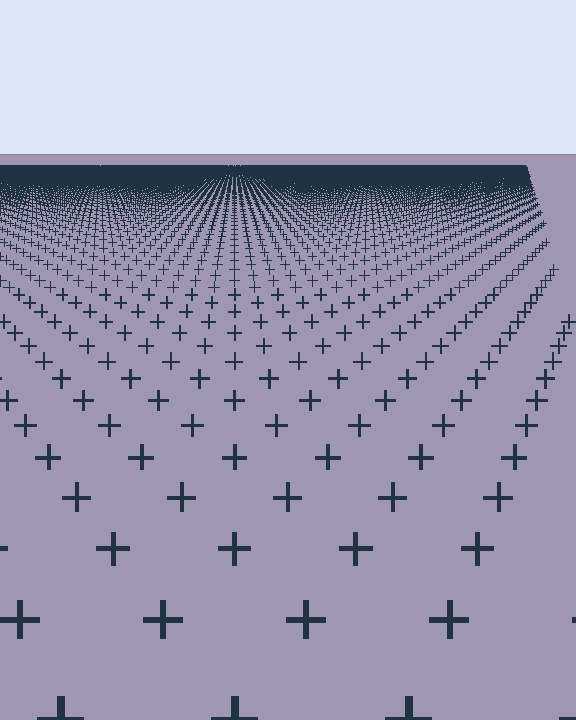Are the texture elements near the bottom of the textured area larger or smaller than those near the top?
Larger. Near the bottom, elements are closer to the viewer and appear at a bigger on-screen size.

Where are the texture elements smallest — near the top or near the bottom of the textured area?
Near the top.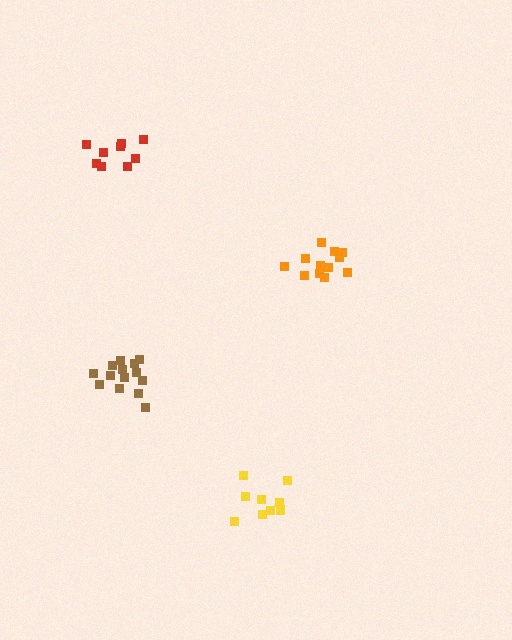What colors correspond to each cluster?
The clusters are colored: red, yellow, orange, brown.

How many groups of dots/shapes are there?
There are 4 groups.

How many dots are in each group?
Group 1: 9 dots, Group 2: 9 dots, Group 3: 12 dots, Group 4: 14 dots (44 total).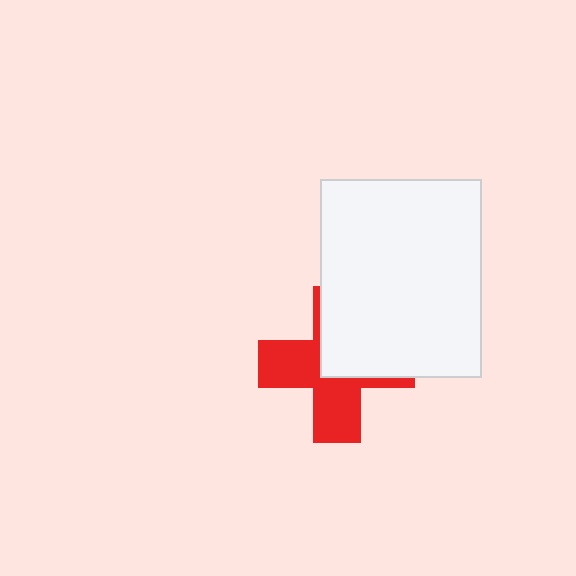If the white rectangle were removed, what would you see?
You would see the complete red cross.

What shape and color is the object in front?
The object in front is a white rectangle.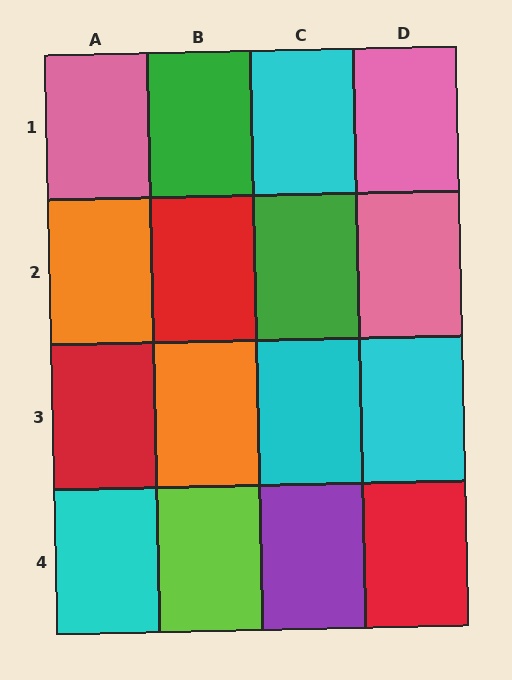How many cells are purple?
1 cell is purple.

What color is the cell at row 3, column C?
Cyan.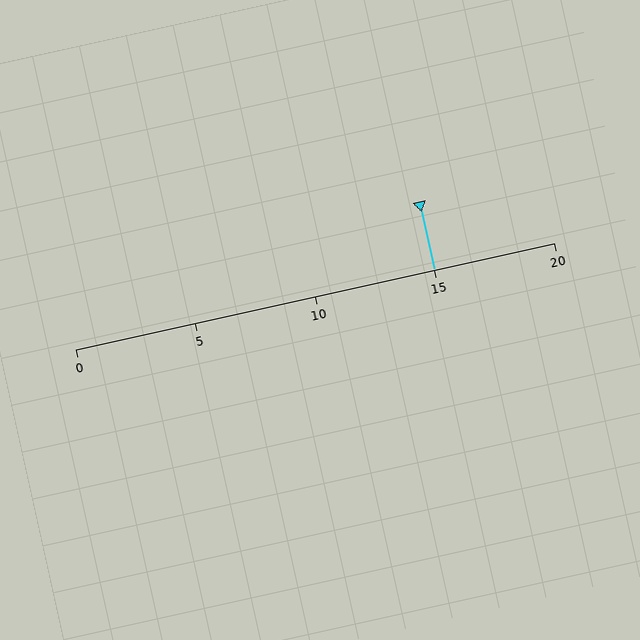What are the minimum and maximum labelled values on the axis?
The axis runs from 0 to 20.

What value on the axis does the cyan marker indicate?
The marker indicates approximately 15.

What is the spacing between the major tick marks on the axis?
The major ticks are spaced 5 apart.